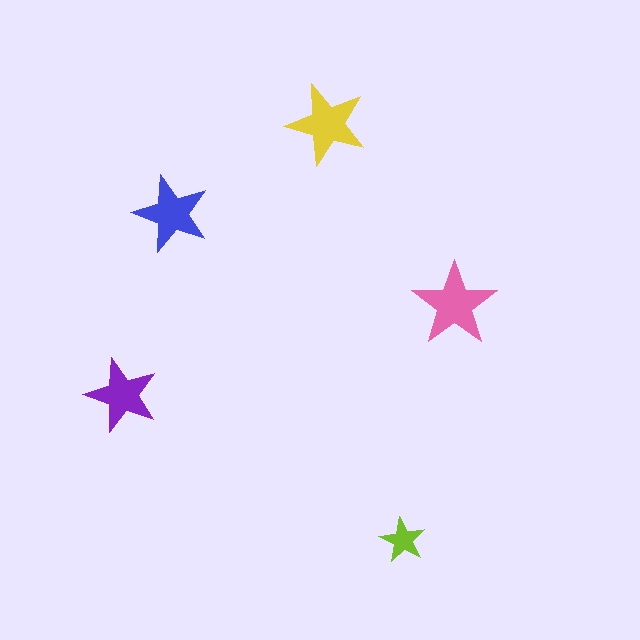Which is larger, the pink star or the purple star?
The pink one.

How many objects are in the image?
There are 5 objects in the image.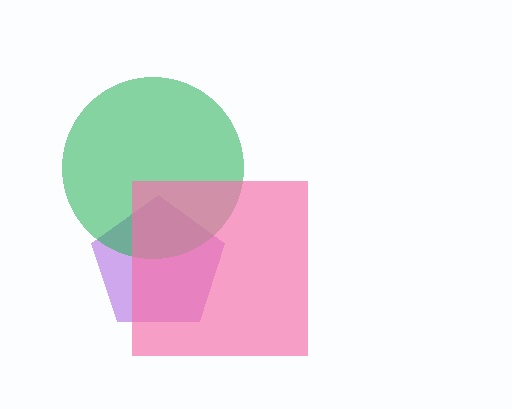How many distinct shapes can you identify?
There are 3 distinct shapes: a purple pentagon, a green circle, a pink square.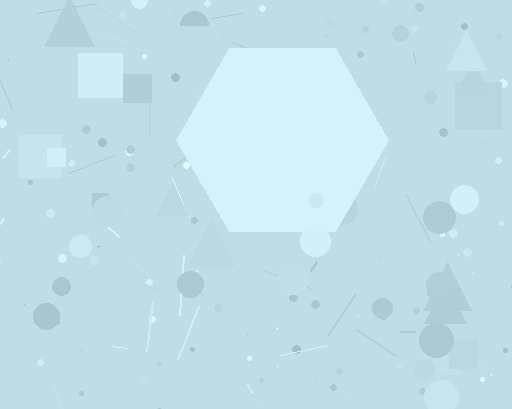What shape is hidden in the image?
A hexagon is hidden in the image.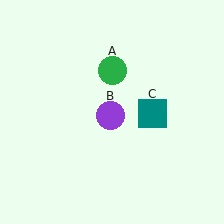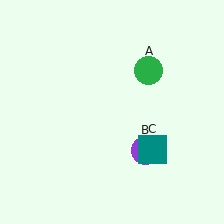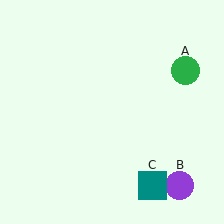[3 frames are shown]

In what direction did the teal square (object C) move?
The teal square (object C) moved down.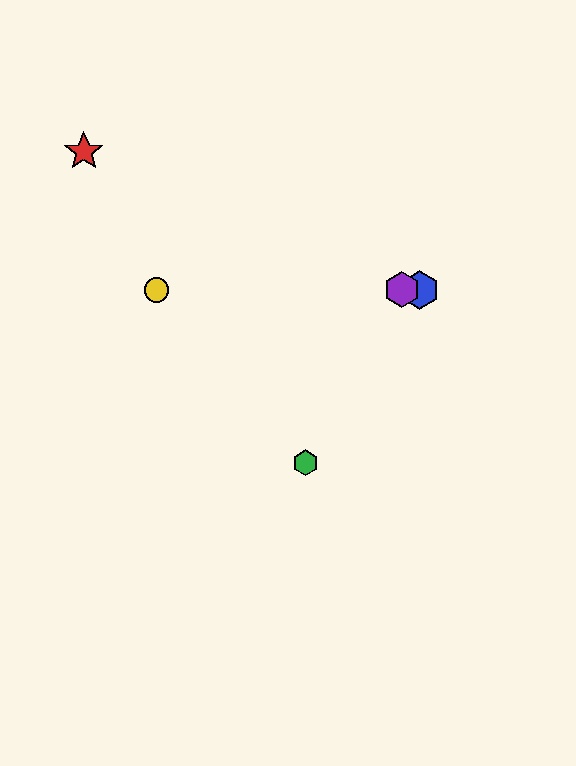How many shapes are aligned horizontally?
3 shapes (the blue hexagon, the yellow circle, the purple hexagon) are aligned horizontally.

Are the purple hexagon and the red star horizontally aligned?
No, the purple hexagon is at y≈290 and the red star is at y≈152.